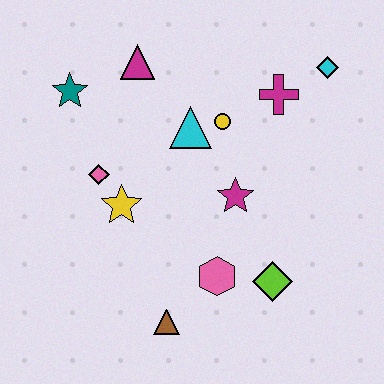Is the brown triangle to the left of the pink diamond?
No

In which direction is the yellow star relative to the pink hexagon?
The yellow star is to the left of the pink hexagon.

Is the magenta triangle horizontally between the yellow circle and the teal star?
Yes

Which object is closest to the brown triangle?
The pink hexagon is closest to the brown triangle.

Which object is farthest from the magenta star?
The teal star is farthest from the magenta star.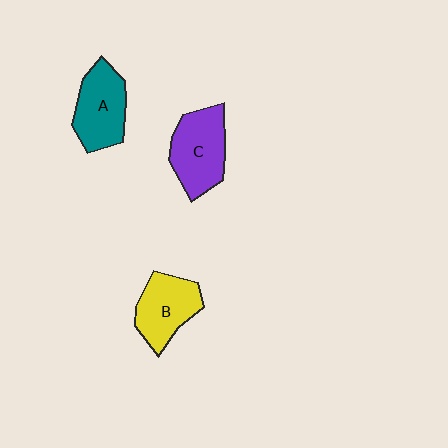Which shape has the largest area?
Shape C (purple).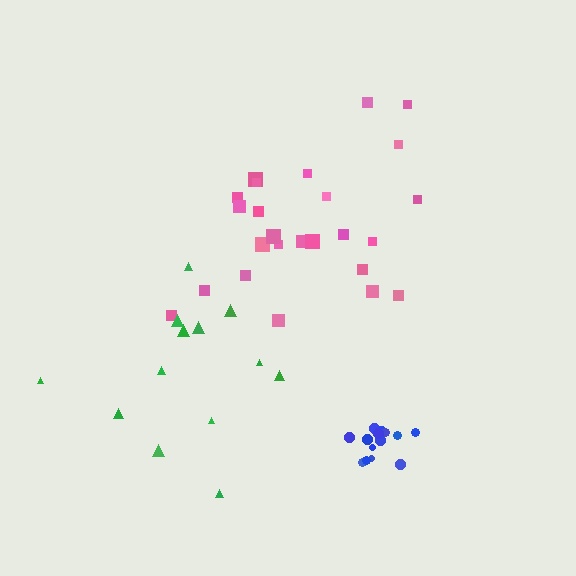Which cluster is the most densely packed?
Blue.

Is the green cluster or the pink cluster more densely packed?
Pink.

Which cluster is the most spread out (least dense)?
Green.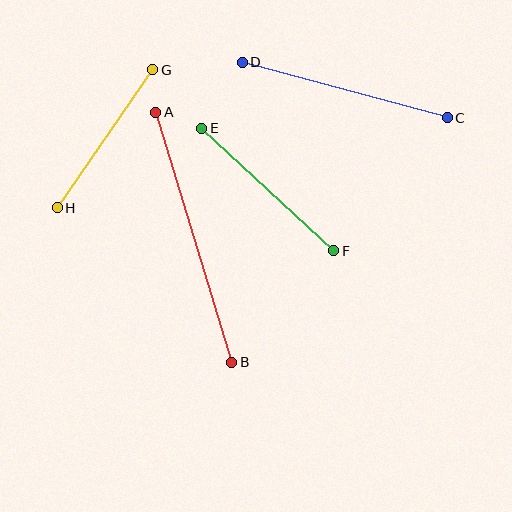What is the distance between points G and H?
The distance is approximately 168 pixels.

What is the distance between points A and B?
The distance is approximately 261 pixels.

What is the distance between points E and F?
The distance is approximately 180 pixels.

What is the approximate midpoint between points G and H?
The midpoint is at approximately (105, 139) pixels.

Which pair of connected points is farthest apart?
Points A and B are farthest apart.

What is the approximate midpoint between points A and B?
The midpoint is at approximately (194, 237) pixels.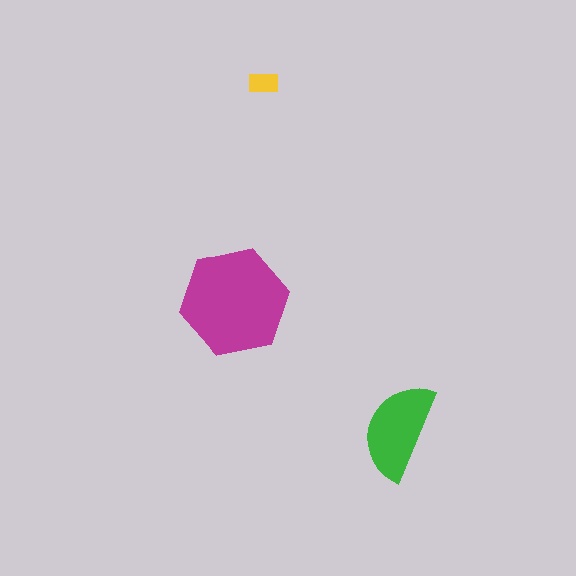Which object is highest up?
The yellow rectangle is topmost.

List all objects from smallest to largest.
The yellow rectangle, the green semicircle, the magenta hexagon.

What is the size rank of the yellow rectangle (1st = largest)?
3rd.